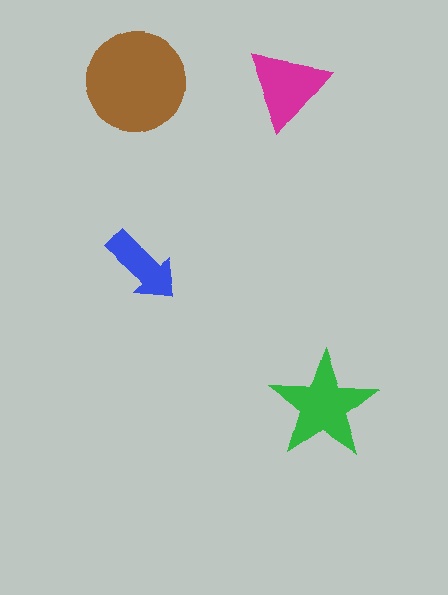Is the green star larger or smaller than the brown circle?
Smaller.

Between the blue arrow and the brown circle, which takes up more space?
The brown circle.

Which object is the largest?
The brown circle.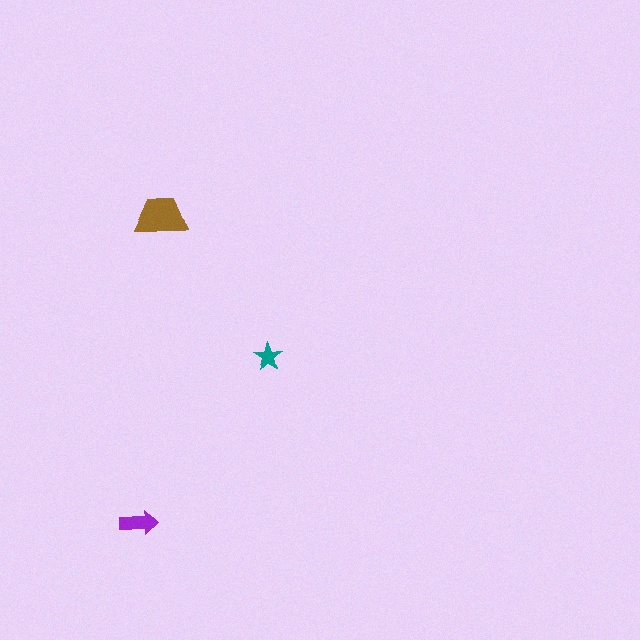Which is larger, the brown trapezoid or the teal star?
The brown trapezoid.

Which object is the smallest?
The teal star.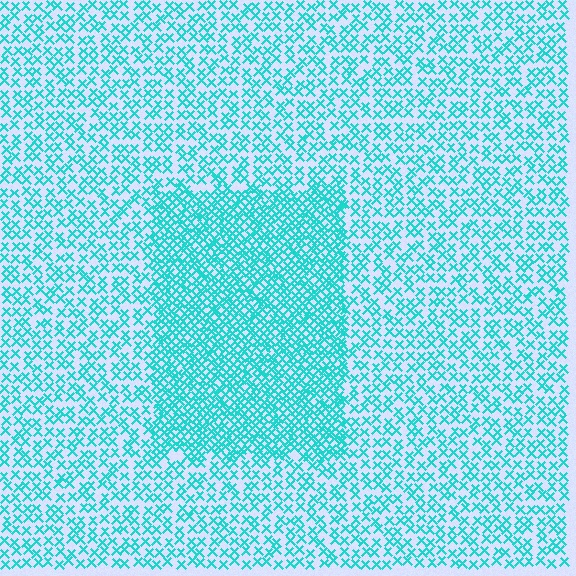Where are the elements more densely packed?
The elements are more densely packed inside the rectangle boundary.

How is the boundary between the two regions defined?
The boundary is defined by a change in element density (approximately 2.0x ratio). All elements are the same color, size, and shape.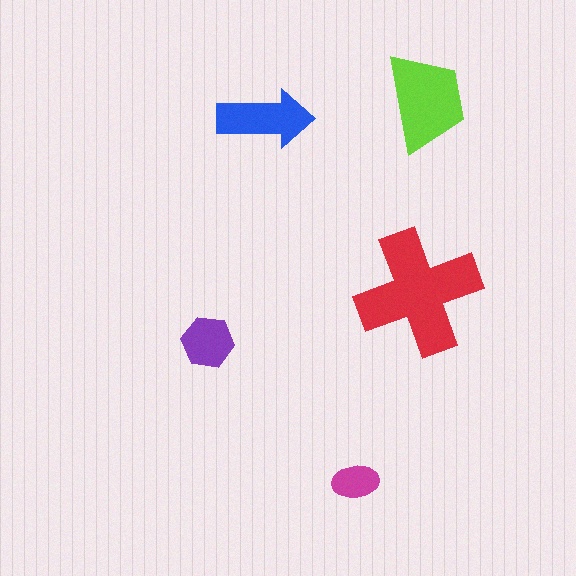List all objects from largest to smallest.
The red cross, the lime trapezoid, the blue arrow, the purple hexagon, the magenta ellipse.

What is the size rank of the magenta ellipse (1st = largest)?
5th.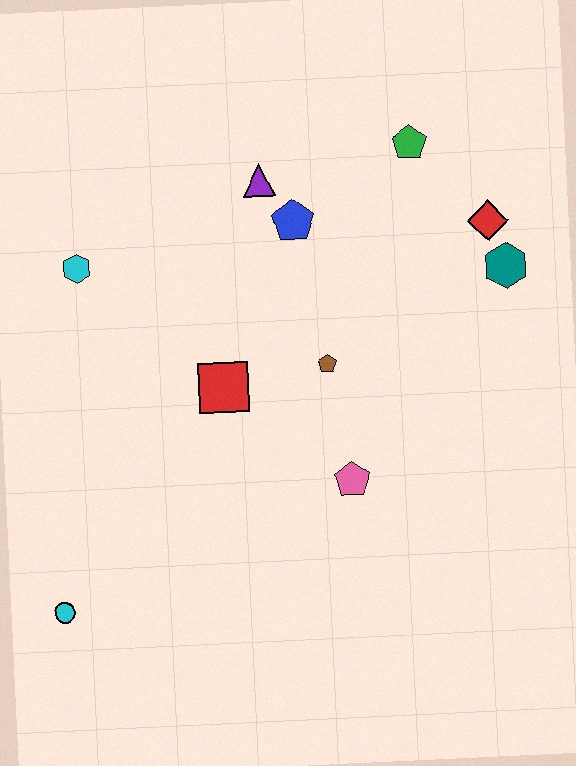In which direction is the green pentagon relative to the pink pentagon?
The green pentagon is above the pink pentagon.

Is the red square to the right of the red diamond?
No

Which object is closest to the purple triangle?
The blue pentagon is closest to the purple triangle.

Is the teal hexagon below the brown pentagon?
No